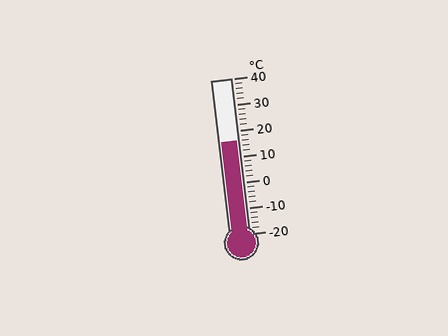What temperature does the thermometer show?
The thermometer shows approximately 16°C.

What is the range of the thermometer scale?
The thermometer scale ranges from -20°C to 40°C.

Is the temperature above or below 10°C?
The temperature is above 10°C.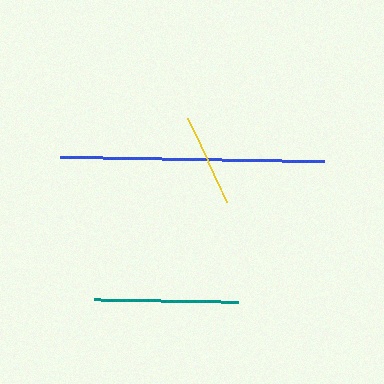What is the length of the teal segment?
The teal segment is approximately 145 pixels long.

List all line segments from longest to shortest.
From longest to shortest: blue, teal, yellow.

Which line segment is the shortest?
The yellow line is the shortest at approximately 92 pixels.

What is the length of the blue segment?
The blue segment is approximately 264 pixels long.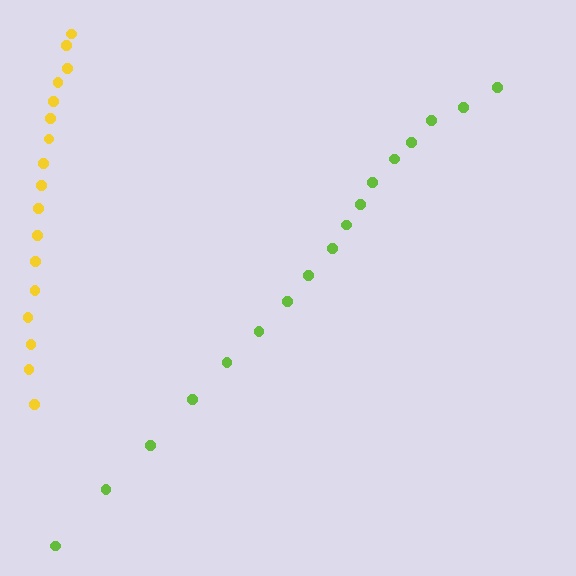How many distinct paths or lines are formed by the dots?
There are 2 distinct paths.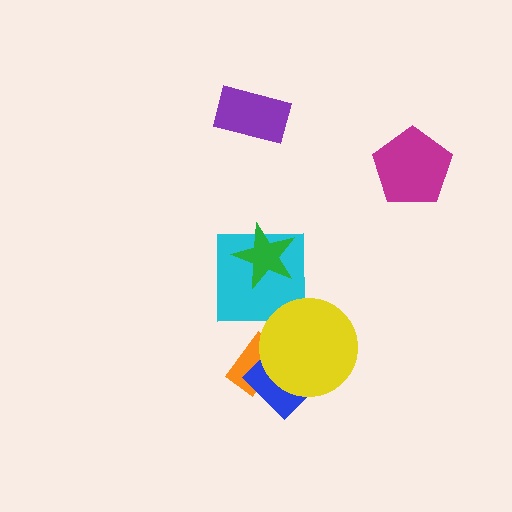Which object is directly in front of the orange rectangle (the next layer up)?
The blue diamond is directly in front of the orange rectangle.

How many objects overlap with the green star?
1 object overlaps with the green star.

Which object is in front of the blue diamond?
The yellow circle is in front of the blue diamond.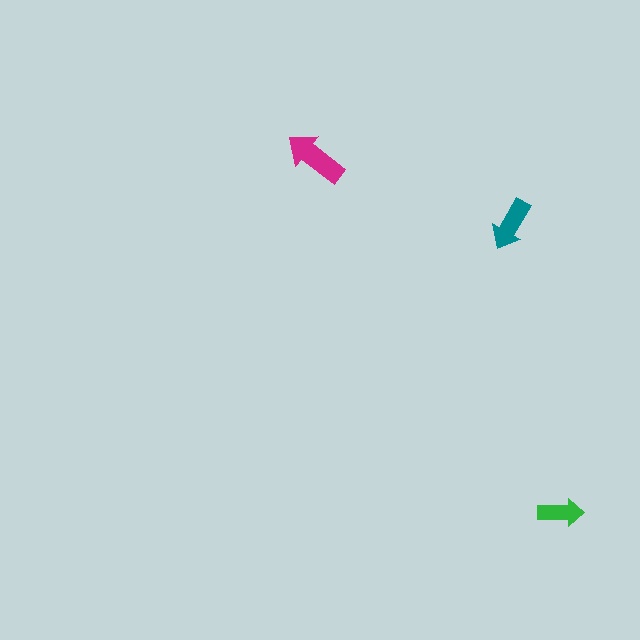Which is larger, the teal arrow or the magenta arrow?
The magenta one.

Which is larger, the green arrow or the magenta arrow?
The magenta one.